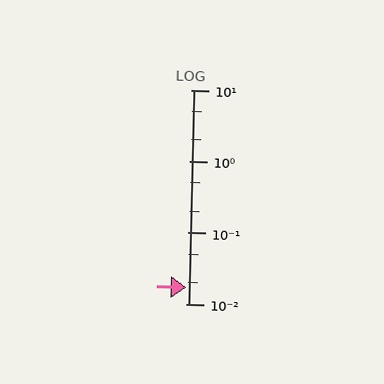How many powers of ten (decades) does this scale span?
The scale spans 3 decades, from 0.01 to 10.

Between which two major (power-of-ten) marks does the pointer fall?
The pointer is between 0.01 and 0.1.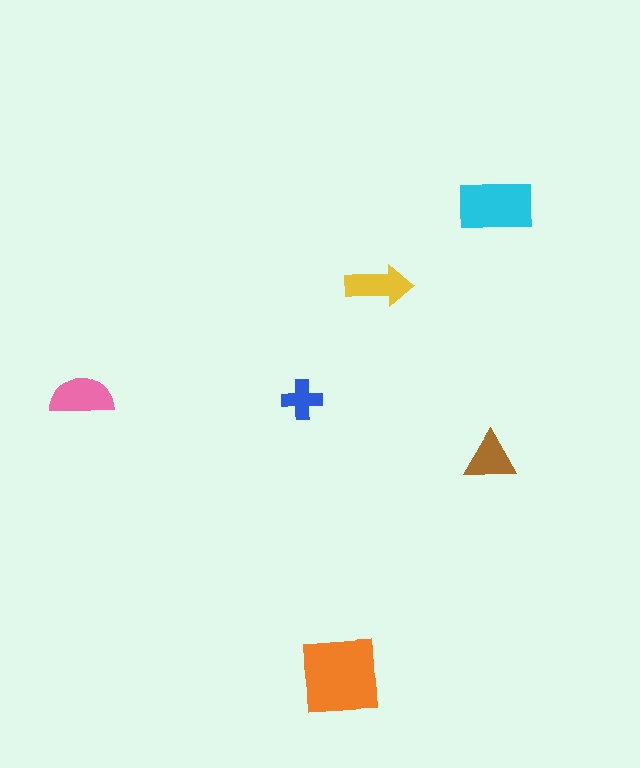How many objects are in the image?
There are 6 objects in the image.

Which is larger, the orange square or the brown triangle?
The orange square.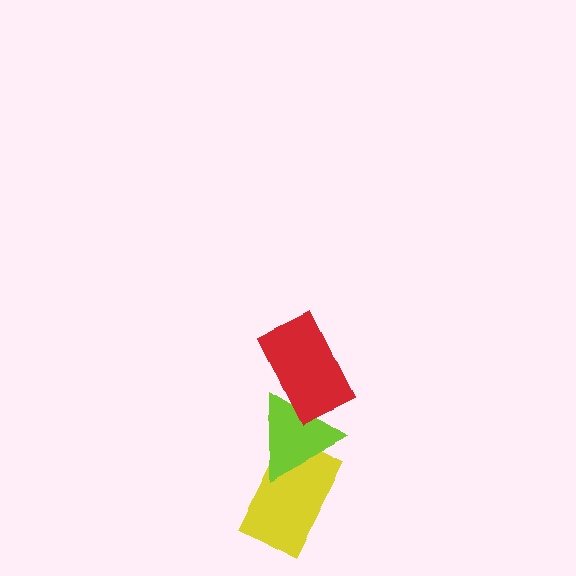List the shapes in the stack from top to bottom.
From top to bottom: the red rectangle, the lime triangle, the yellow rectangle.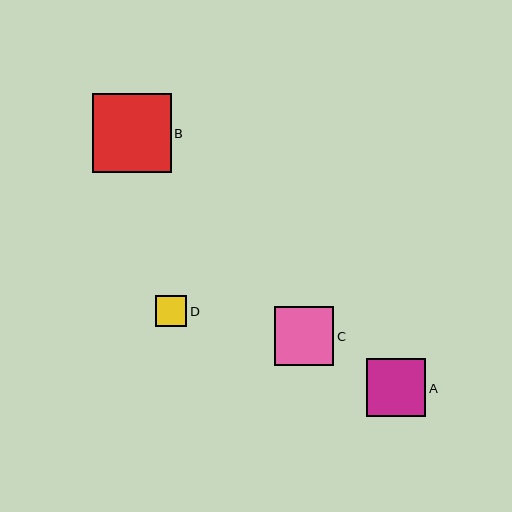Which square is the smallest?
Square D is the smallest with a size of approximately 31 pixels.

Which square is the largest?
Square B is the largest with a size of approximately 79 pixels.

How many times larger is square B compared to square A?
Square B is approximately 1.3 times the size of square A.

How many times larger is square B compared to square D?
Square B is approximately 2.5 times the size of square D.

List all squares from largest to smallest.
From largest to smallest: B, C, A, D.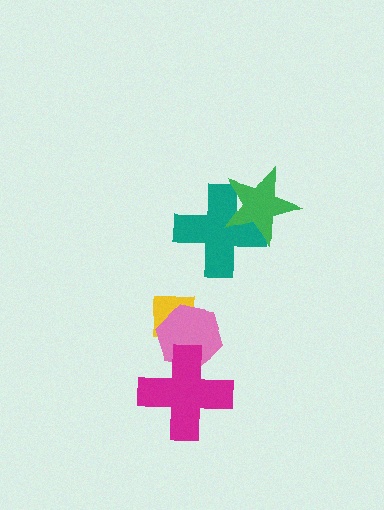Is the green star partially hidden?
No, no other shape covers it.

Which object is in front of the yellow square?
The pink hexagon is in front of the yellow square.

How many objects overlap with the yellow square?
1 object overlaps with the yellow square.